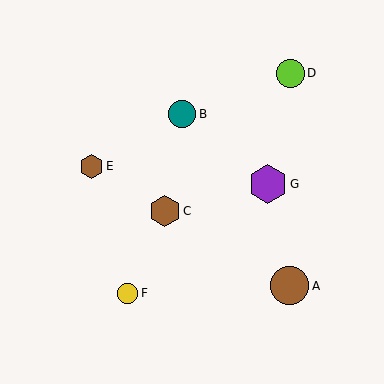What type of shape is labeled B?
Shape B is a teal circle.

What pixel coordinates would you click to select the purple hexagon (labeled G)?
Click at (268, 184) to select the purple hexagon G.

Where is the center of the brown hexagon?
The center of the brown hexagon is at (165, 211).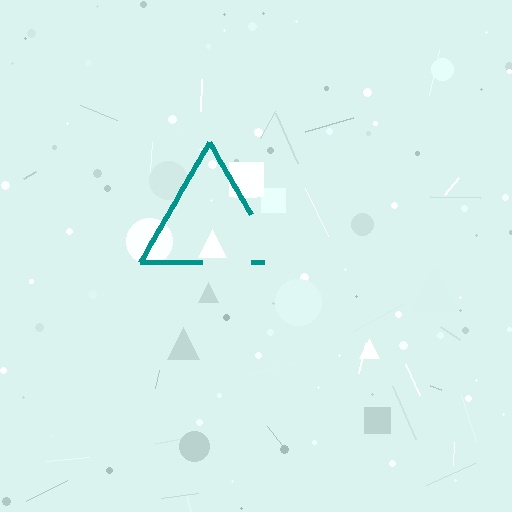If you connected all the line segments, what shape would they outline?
They would outline a triangle.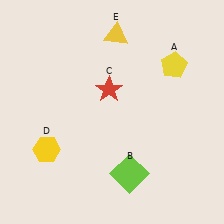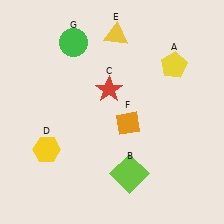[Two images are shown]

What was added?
An orange diamond (F), a green circle (G) were added in Image 2.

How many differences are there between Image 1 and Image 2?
There are 2 differences between the two images.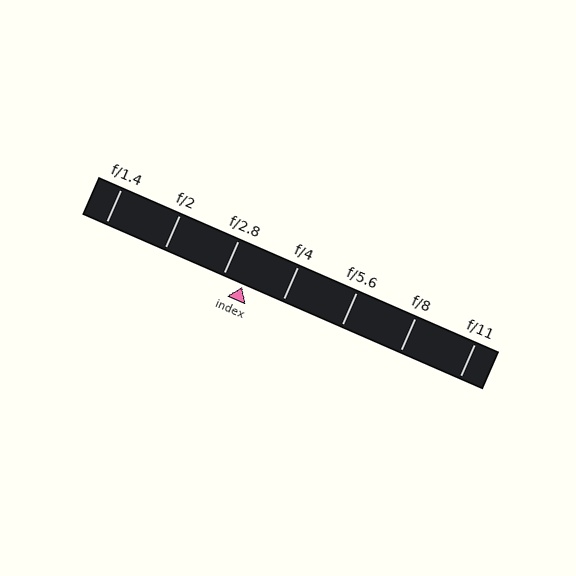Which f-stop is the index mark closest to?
The index mark is closest to f/2.8.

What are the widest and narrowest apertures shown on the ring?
The widest aperture shown is f/1.4 and the narrowest is f/11.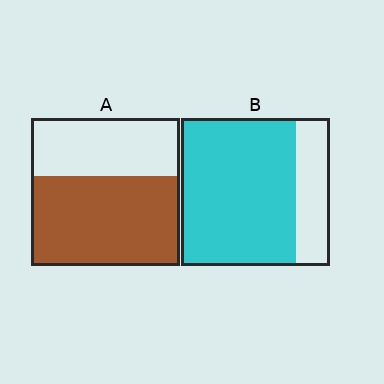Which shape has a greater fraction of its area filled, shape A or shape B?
Shape B.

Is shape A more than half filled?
Yes.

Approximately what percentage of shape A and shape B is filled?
A is approximately 60% and B is approximately 75%.